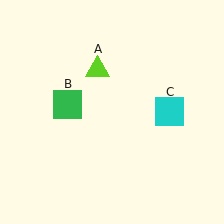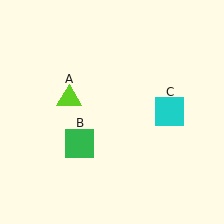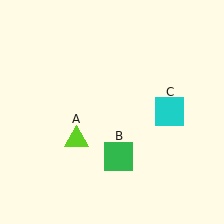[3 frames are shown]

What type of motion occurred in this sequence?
The lime triangle (object A), green square (object B) rotated counterclockwise around the center of the scene.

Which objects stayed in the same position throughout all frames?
Cyan square (object C) remained stationary.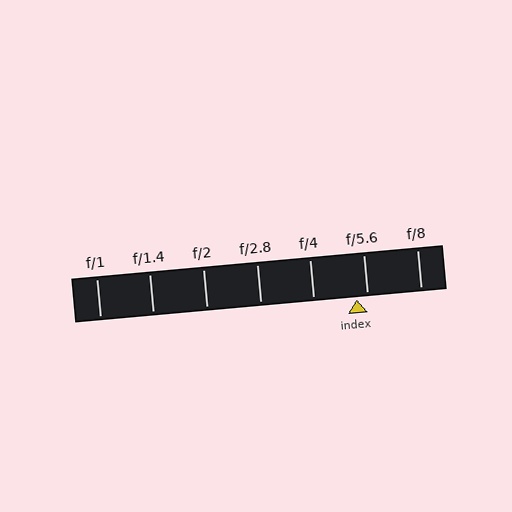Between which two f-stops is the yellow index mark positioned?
The index mark is between f/4 and f/5.6.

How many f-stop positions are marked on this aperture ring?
There are 7 f-stop positions marked.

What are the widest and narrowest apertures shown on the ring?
The widest aperture shown is f/1 and the narrowest is f/8.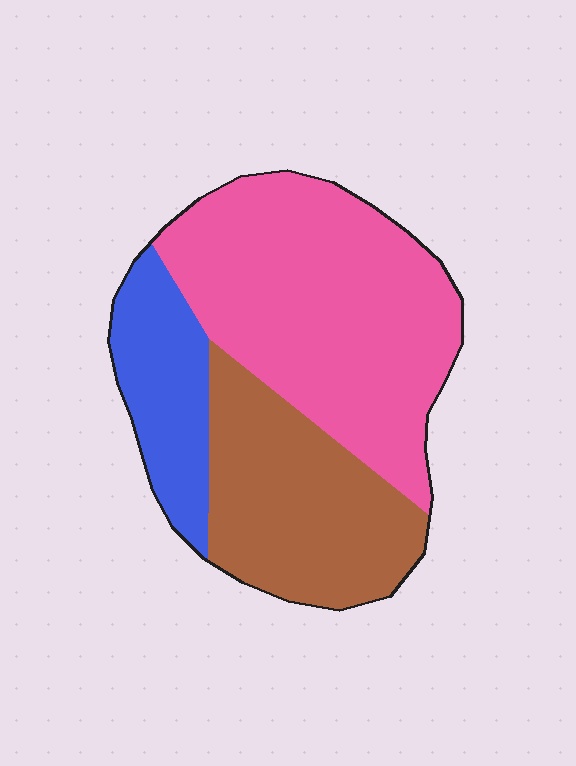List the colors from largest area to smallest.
From largest to smallest: pink, brown, blue.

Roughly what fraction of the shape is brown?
Brown covers roughly 30% of the shape.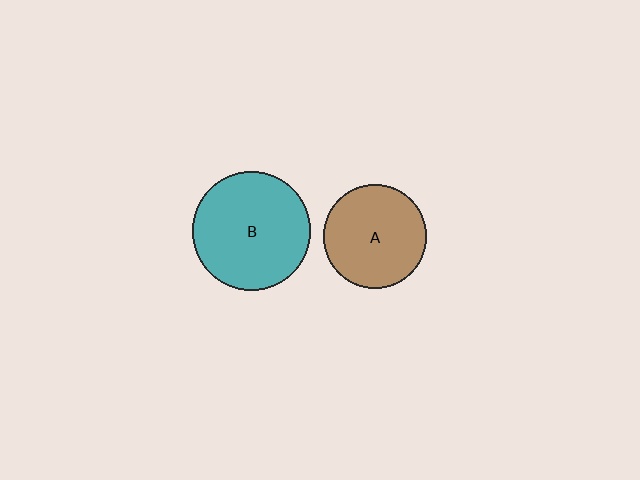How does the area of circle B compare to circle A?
Approximately 1.3 times.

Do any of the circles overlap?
No, none of the circles overlap.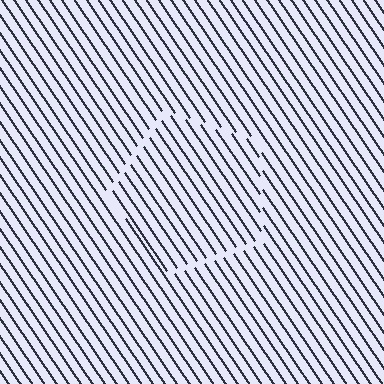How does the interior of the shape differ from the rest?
The interior of the shape contains the same grating, shifted by half a period — the contour is defined by the phase discontinuity where line-ends from the inner and outer gratings abut.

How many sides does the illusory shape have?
5 sides — the line-ends trace a pentagon.